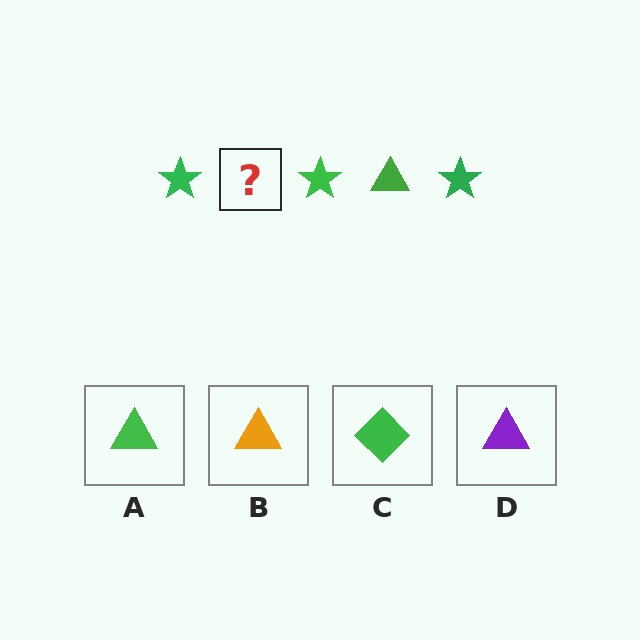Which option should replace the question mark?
Option A.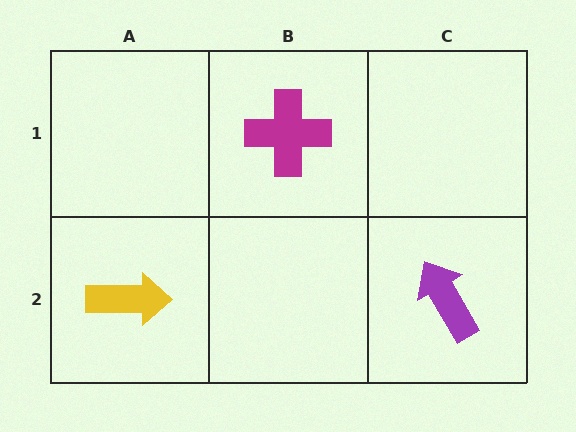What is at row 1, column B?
A magenta cross.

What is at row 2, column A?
A yellow arrow.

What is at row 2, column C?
A purple arrow.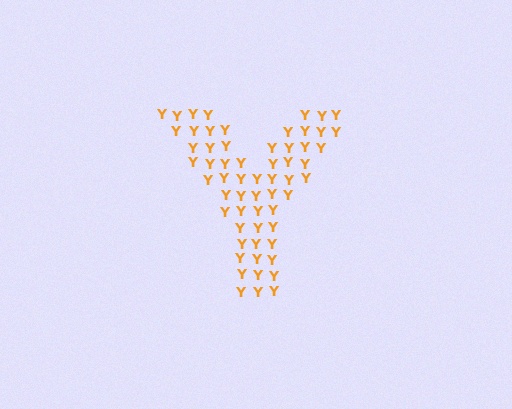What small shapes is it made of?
It is made of small letter Y's.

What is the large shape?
The large shape is the letter Y.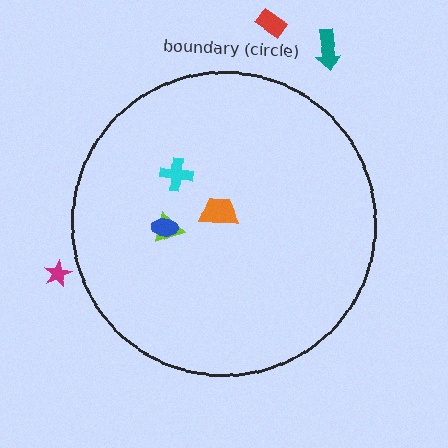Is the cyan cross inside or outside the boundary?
Inside.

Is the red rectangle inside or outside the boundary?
Outside.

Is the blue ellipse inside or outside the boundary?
Inside.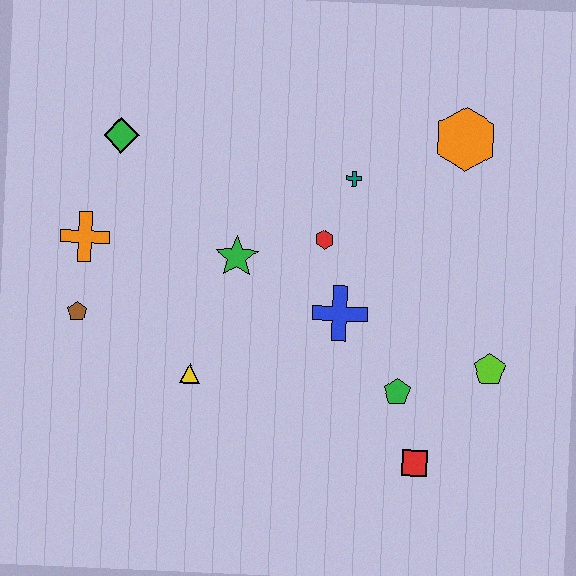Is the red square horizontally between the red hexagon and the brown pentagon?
No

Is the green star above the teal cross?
No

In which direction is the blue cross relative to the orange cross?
The blue cross is to the right of the orange cross.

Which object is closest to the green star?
The red hexagon is closest to the green star.